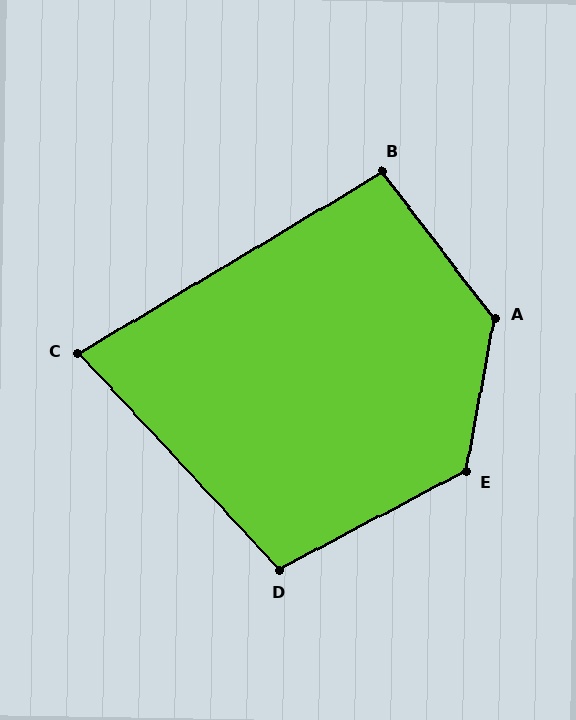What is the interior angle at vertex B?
Approximately 97 degrees (obtuse).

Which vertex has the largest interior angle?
A, at approximately 132 degrees.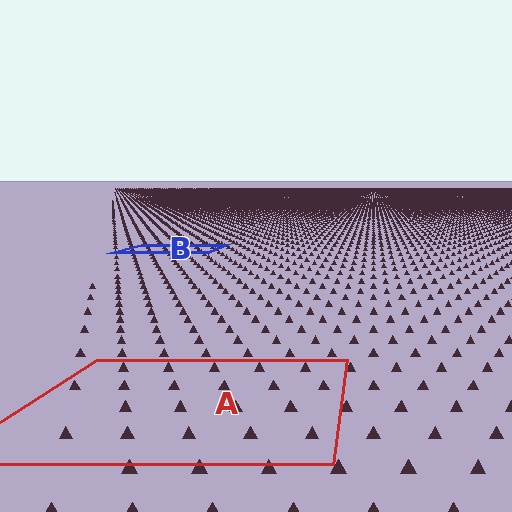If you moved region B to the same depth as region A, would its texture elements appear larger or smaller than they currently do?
They would appear larger. At a closer depth, the same texture elements are projected at a bigger on-screen size.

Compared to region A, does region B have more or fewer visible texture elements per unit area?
Region B has more texture elements per unit area — they are packed more densely because it is farther away.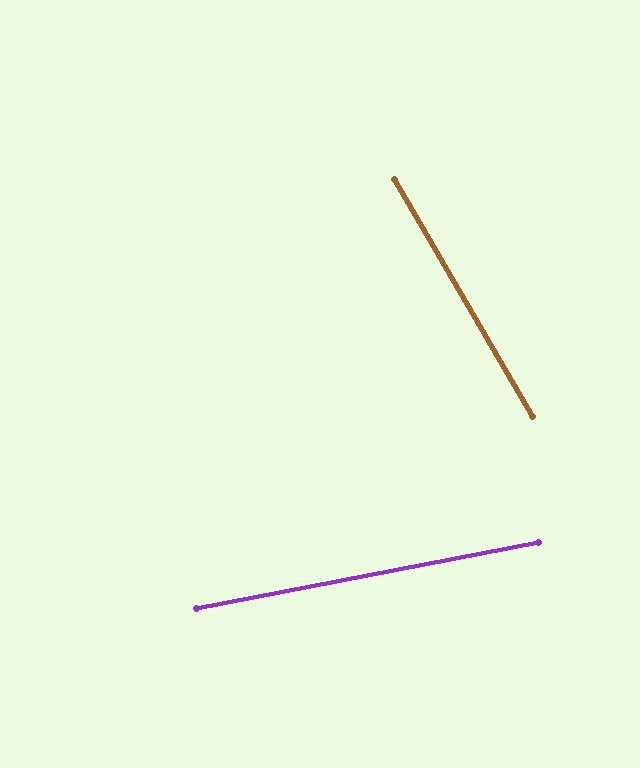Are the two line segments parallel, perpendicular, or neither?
Neither parallel nor perpendicular — they differ by about 71°.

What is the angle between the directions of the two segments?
Approximately 71 degrees.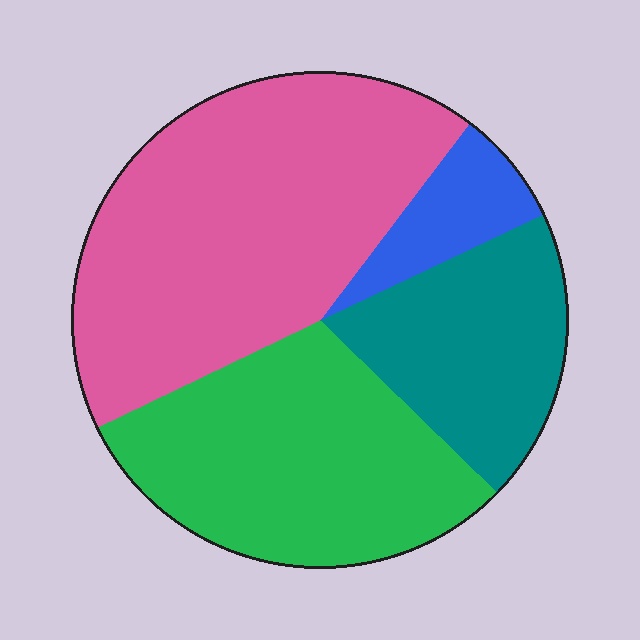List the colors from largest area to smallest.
From largest to smallest: pink, green, teal, blue.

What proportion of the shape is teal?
Teal covers around 20% of the shape.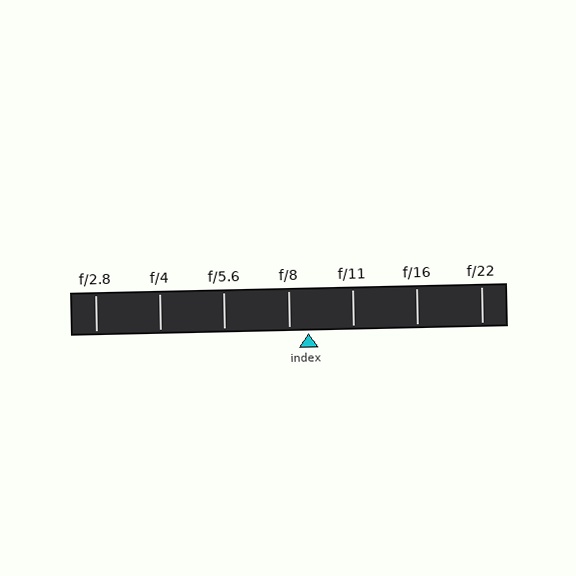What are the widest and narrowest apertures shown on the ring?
The widest aperture shown is f/2.8 and the narrowest is f/22.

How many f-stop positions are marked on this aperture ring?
There are 7 f-stop positions marked.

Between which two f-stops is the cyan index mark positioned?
The index mark is between f/8 and f/11.